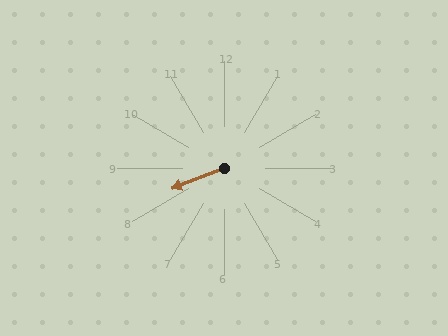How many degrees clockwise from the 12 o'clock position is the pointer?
Approximately 248 degrees.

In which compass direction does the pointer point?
West.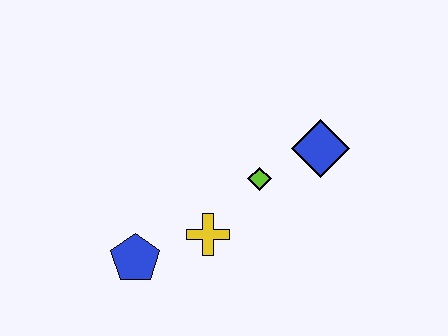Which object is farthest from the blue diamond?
The blue pentagon is farthest from the blue diamond.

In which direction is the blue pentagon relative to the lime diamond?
The blue pentagon is to the left of the lime diamond.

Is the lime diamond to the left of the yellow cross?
No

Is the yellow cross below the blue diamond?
Yes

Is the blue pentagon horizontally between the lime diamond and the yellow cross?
No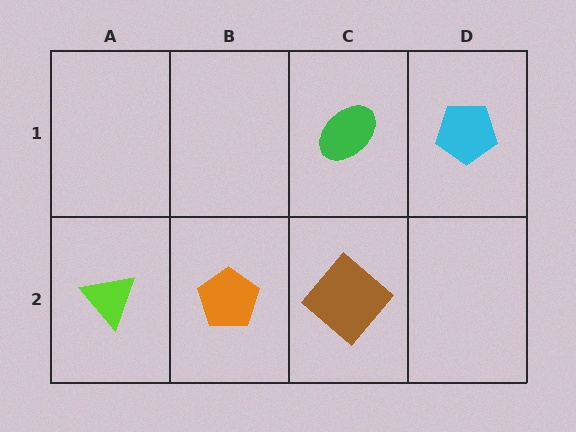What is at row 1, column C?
A green ellipse.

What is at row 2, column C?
A brown diamond.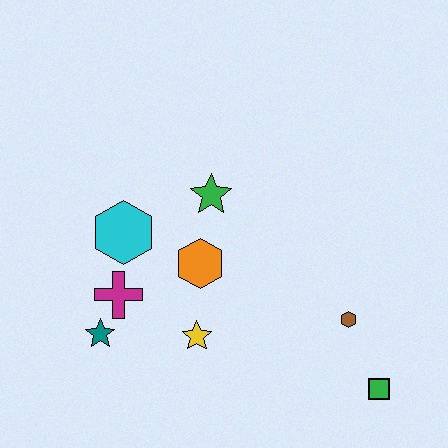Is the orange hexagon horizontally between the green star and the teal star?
Yes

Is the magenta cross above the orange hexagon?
No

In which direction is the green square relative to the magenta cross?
The green square is to the right of the magenta cross.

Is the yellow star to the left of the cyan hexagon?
No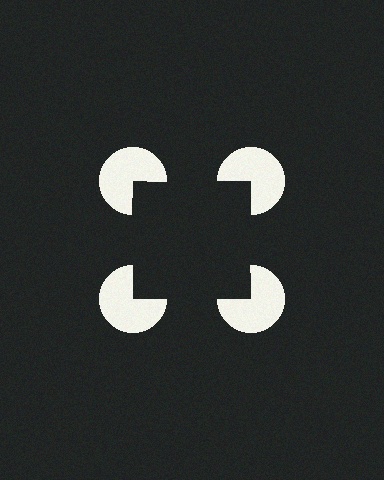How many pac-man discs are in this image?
There are 4 — one at each vertex of the illusory square.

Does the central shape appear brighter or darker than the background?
It typically appears slightly darker than the background, even though no actual brightness change is drawn.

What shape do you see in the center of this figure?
An illusory square — its edges are inferred from the aligned wedge cuts in the pac-man discs, not physically drawn.